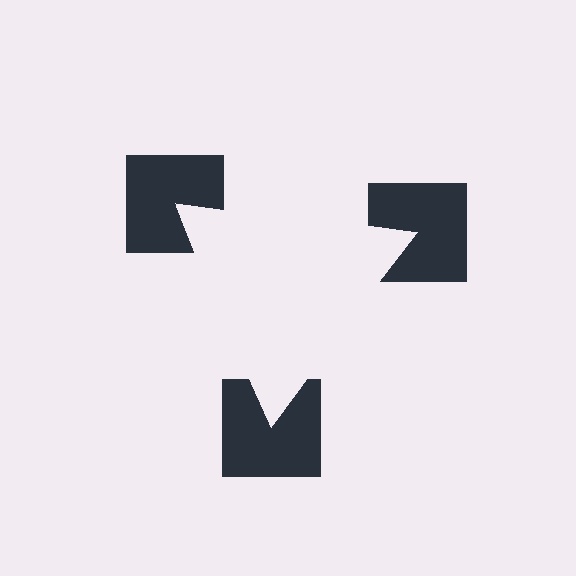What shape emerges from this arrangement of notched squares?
An illusory triangle — its edges are inferred from the aligned wedge cuts in the notched squares, not physically drawn.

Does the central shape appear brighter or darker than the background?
It typically appears slightly brighter than the background, even though no actual brightness change is drawn.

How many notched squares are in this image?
There are 3 — one at each vertex of the illusory triangle.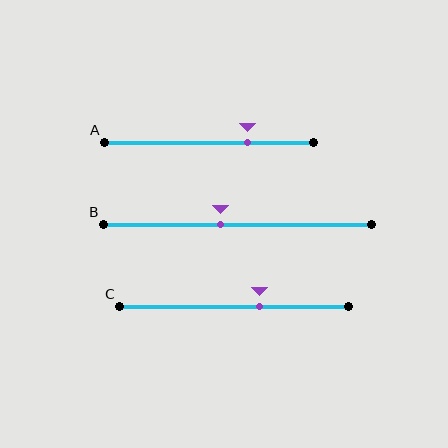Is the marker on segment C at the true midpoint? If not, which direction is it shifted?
No, the marker on segment C is shifted to the right by about 11% of the segment length.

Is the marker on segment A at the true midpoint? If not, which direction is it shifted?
No, the marker on segment A is shifted to the right by about 19% of the segment length.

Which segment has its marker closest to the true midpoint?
Segment B has its marker closest to the true midpoint.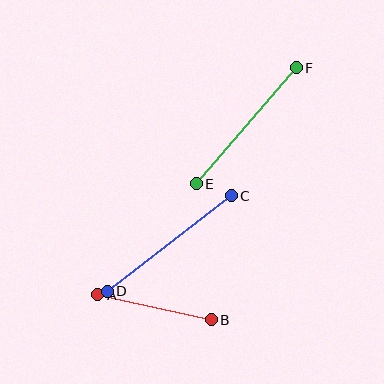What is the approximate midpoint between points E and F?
The midpoint is at approximately (246, 126) pixels.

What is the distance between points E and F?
The distance is approximately 153 pixels.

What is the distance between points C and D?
The distance is approximately 156 pixels.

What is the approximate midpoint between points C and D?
The midpoint is at approximately (169, 243) pixels.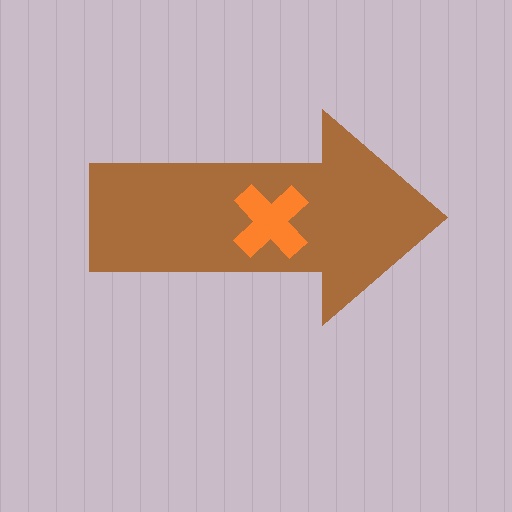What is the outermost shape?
The brown arrow.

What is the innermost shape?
The orange cross.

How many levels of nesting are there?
2.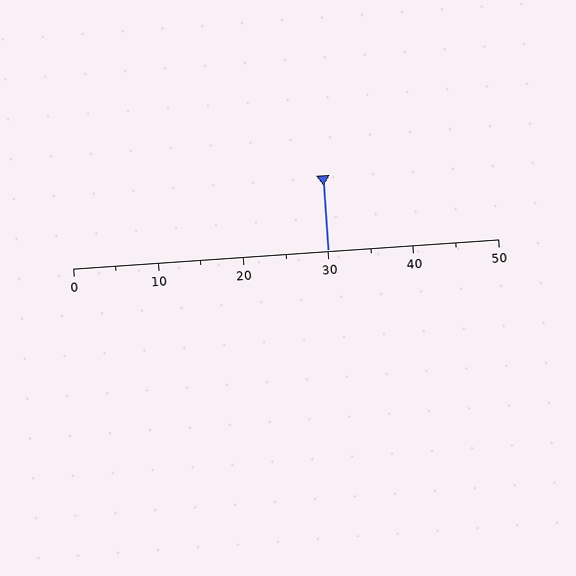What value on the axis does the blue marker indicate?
The marker indicates approximately 30.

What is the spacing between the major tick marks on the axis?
The major ticks are spaced 10 apart.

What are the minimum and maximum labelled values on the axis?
The axis runs from 0 to 50.